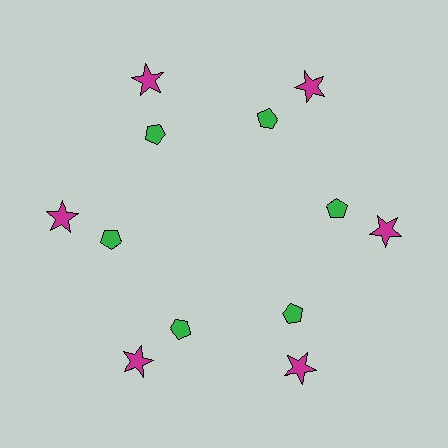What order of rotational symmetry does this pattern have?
This pattern has 6-fold rotational symmetry.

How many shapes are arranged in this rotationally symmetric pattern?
There are 12 shapes, arranged in 6 groups of 2.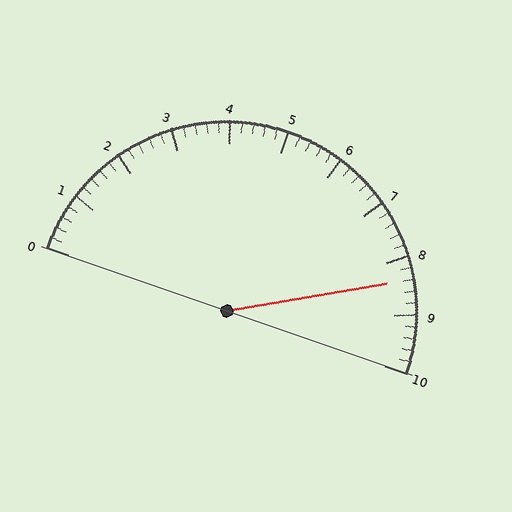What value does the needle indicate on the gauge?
The needle indicates approximately 8.4.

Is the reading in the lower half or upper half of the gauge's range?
The reading is in the upper half of the range (0 to 10).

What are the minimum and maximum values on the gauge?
The gauge ranges from 0 to 10.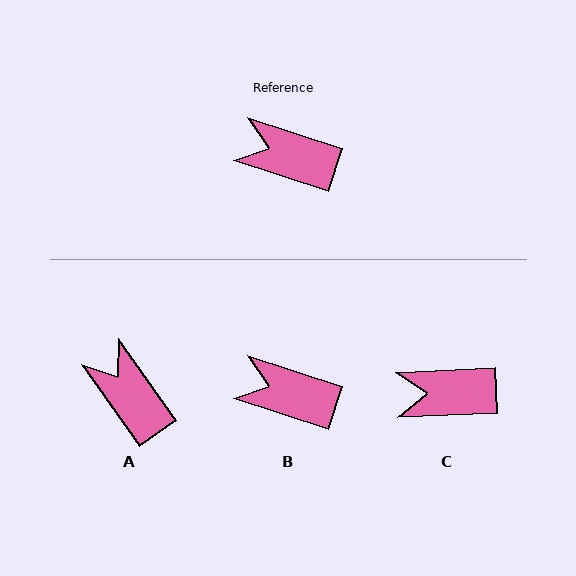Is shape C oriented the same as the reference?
No, it is off by about 21 degrees.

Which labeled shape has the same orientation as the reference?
B.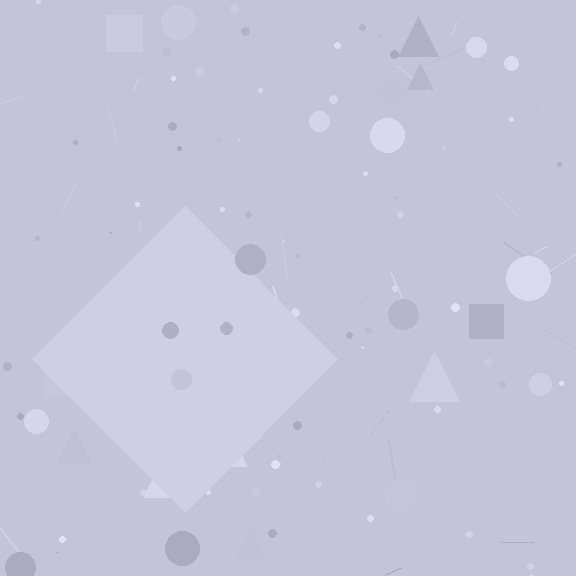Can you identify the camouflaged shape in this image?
The camouflaged shape is a diamond.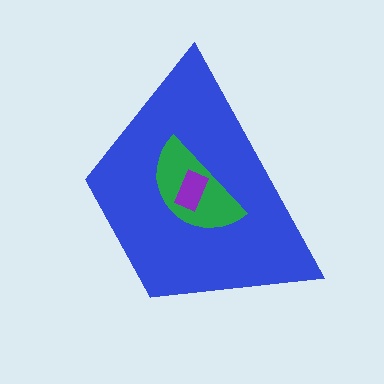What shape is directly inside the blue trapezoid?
The green semicircle.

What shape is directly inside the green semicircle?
The purple rectangle.